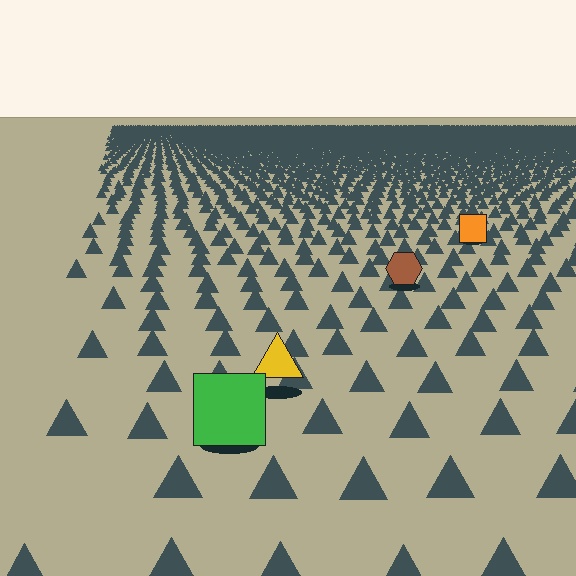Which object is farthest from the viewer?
The orange square is farthest from the viewer. It appears smaller and the ground texture around it is denser.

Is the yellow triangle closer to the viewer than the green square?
No. The green square is closer — you can tell from the texture gradient: the ground texture is coarser near it.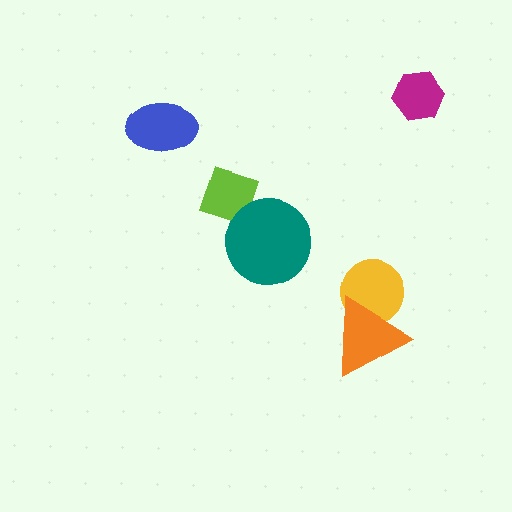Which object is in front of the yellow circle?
The orange triangle is in front of the yellow circle.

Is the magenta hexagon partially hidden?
No, no other shape covers it.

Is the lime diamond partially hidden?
Yes, it is partially covered by another shape.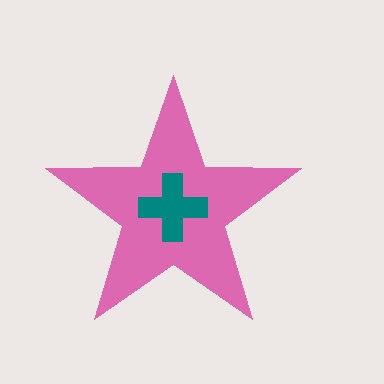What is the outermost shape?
The pink star.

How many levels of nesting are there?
2.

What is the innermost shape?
The teal cross.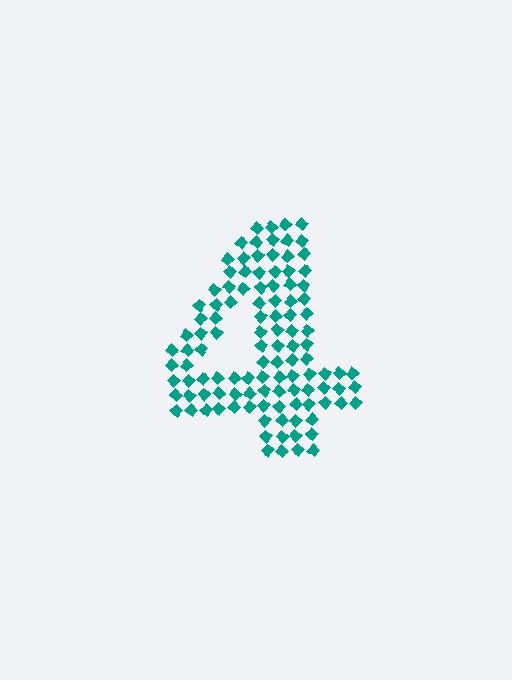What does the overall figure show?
The overall figure shows the digit 4.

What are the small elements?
The small elements are diamonds.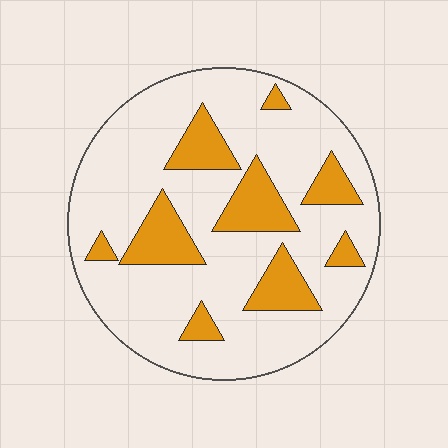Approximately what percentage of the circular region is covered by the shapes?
Approximately 20%.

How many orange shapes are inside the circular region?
9.